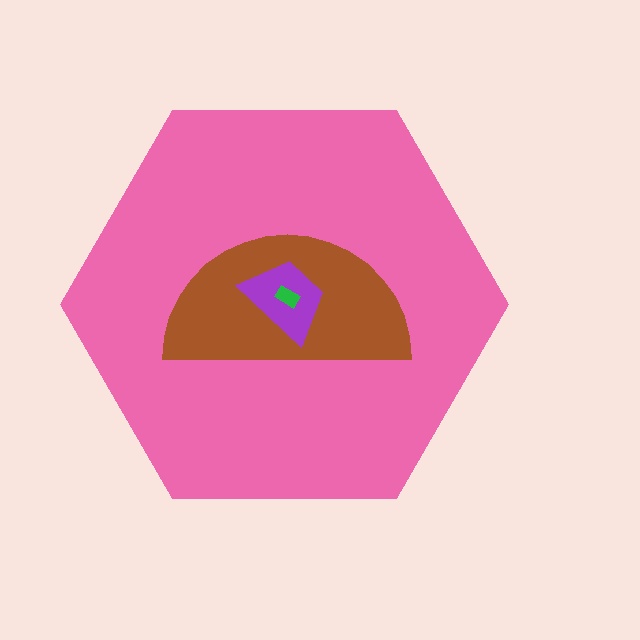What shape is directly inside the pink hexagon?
The brown semicircle.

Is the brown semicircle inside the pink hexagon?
Yes.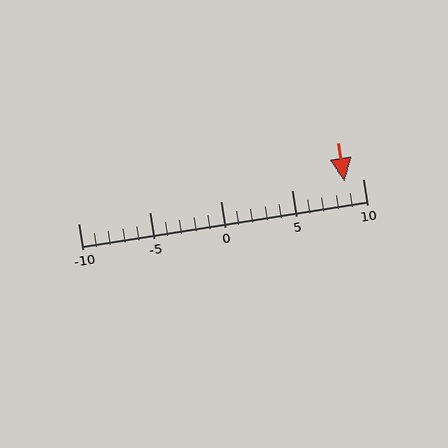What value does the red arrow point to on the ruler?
The red arrow points to approximately 9.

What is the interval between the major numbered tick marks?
The major tick marks are spaced 5 units apart.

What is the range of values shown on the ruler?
The ruler shows values from -10 to 10.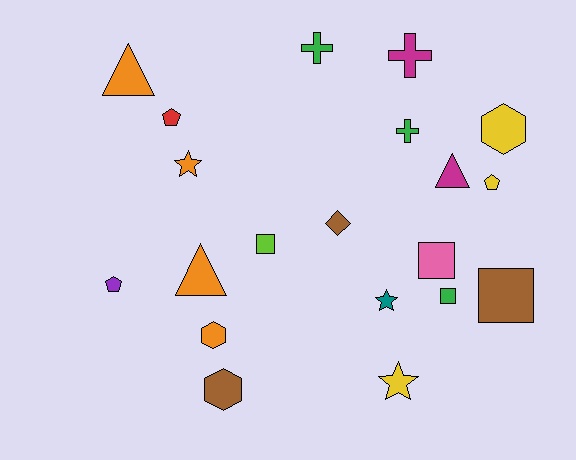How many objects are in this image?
There are 20 objects.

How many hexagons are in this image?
There are 3 hexagons.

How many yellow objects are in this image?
There are 3 yellow objects.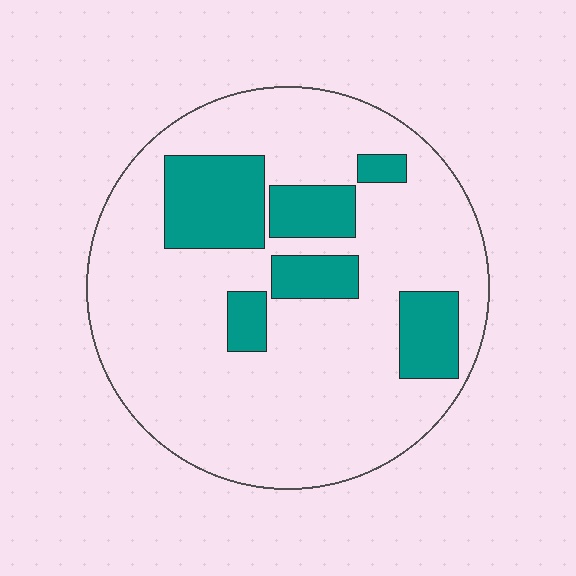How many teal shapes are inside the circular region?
6.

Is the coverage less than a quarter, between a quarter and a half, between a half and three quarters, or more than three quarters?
Less than a quarter.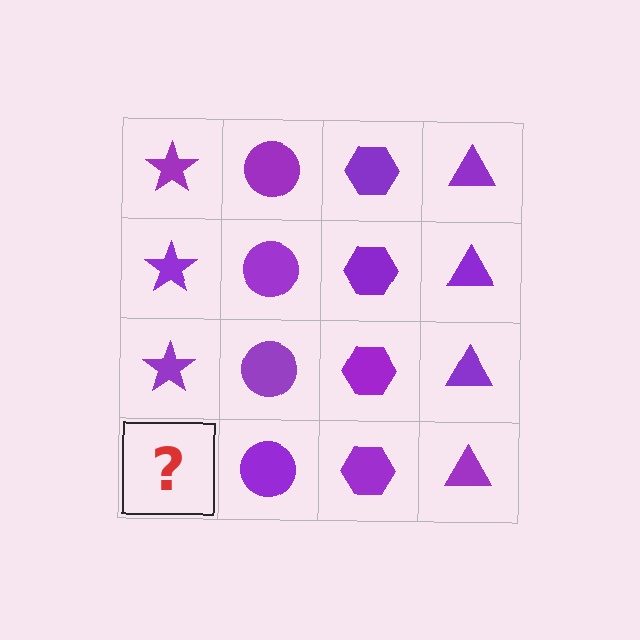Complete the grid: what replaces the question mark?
The question mark should be replaced with a purple star.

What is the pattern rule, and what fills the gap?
The rule is that each column has a consistent shape. The gap should be filled with a purple star.